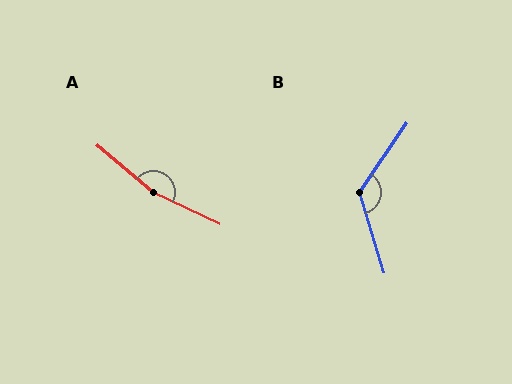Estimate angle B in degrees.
Approximately 129 degrees.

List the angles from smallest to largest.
B (129°), A (165°).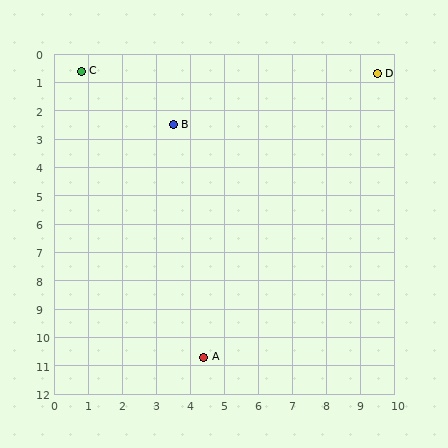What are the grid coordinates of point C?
Point C is at approximately (0.8, 0.6).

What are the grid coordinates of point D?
Point D is at approximately (9.5, 0.7).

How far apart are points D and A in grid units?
Points D and A are about 11.2 grid units apart.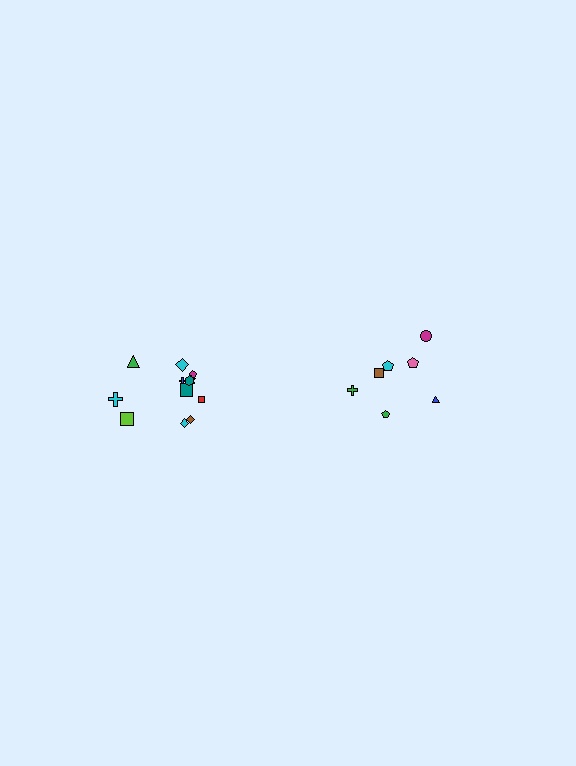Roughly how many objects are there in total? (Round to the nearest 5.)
Roughly 20 objects in total.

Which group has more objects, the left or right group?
The left group.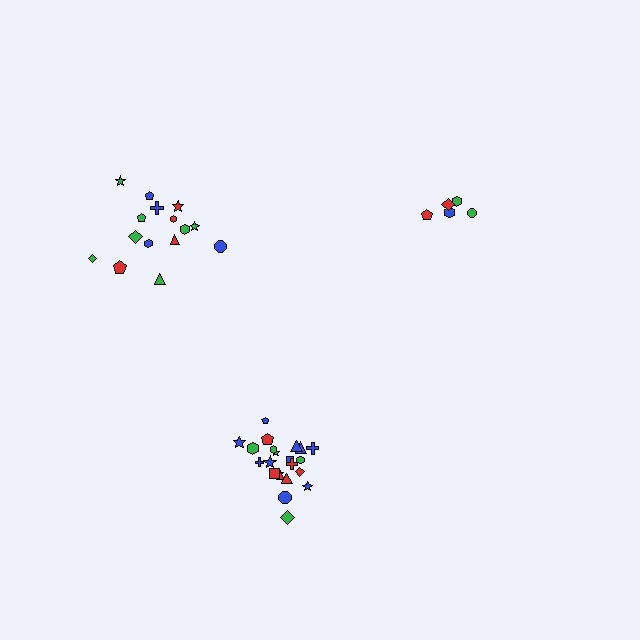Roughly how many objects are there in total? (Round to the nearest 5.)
Roughly 40 objects in total.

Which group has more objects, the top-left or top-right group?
The top-left group.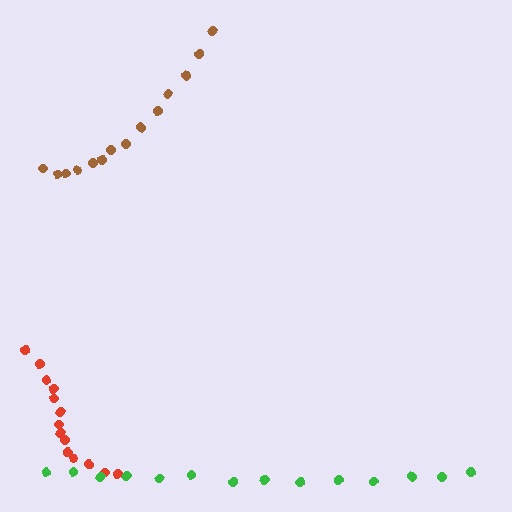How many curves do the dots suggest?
There are 3 distinct paths.